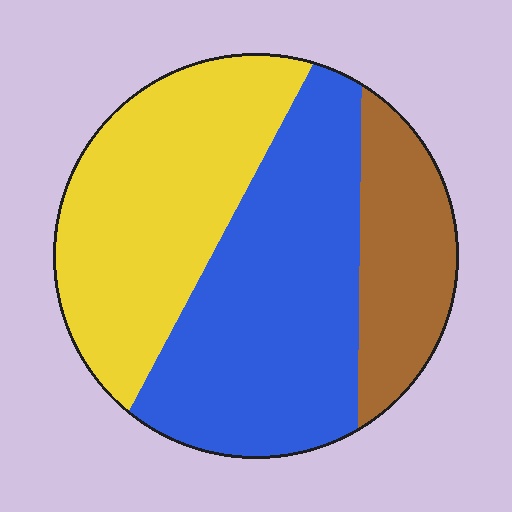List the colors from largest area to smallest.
From largest to smallest: blue, yellow, brown.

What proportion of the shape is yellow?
Yellow covers 38% of the shape.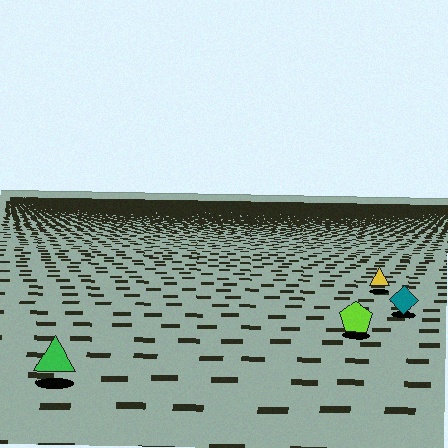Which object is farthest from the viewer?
The yellow triangle is farthest from the viewer. It appears smaller and the ground texture around it is denser.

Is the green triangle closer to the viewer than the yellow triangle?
Yes. The green triangle is closer — you can tell from the texture gradient: the ground texture is coarser near it.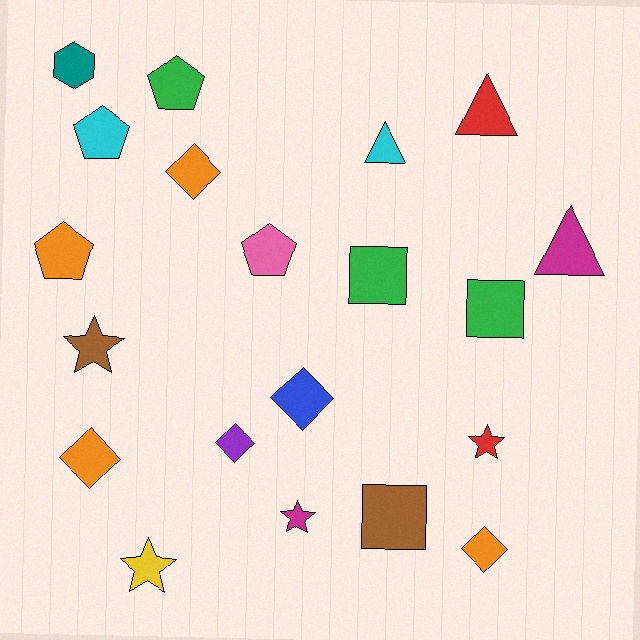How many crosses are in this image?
There are no crosses.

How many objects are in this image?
There are 20 objects.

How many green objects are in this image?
There are 3 green objects.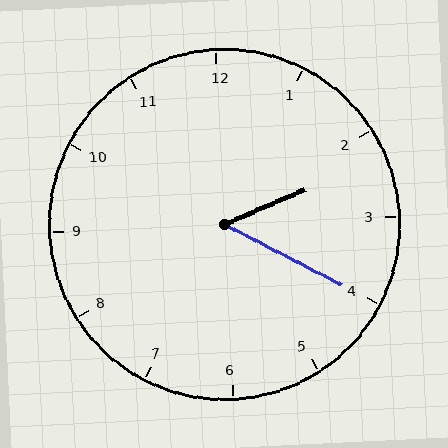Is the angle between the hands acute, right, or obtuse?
It is acute.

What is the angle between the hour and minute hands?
Approximately 50 degrees.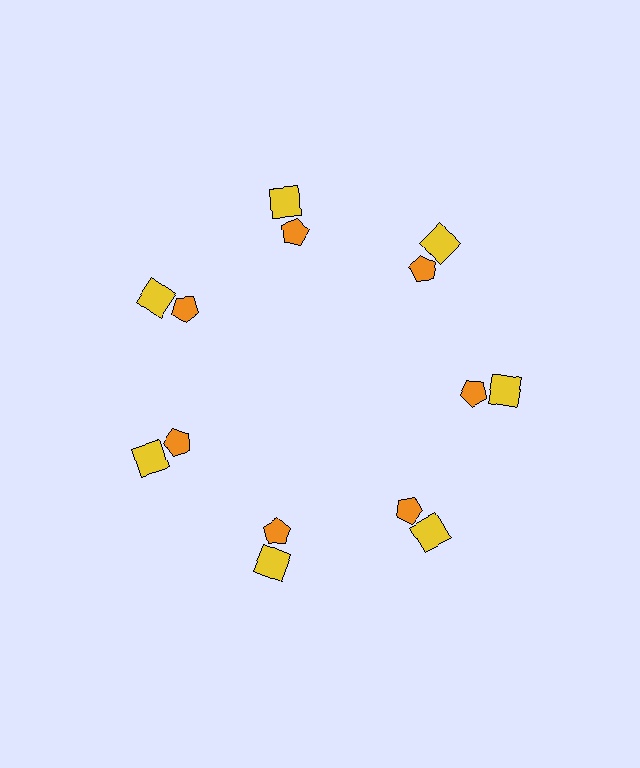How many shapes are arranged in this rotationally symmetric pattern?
There are 14 shapes, arranged in 7 groups of 2.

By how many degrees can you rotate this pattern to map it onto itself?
The pattern maps onto itself every 51 degrees of rotation.